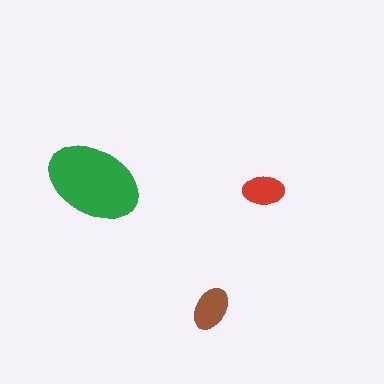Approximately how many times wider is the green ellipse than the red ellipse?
About 2.5 times wider.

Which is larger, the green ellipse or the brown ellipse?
The green one.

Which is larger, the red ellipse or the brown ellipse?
The brown one.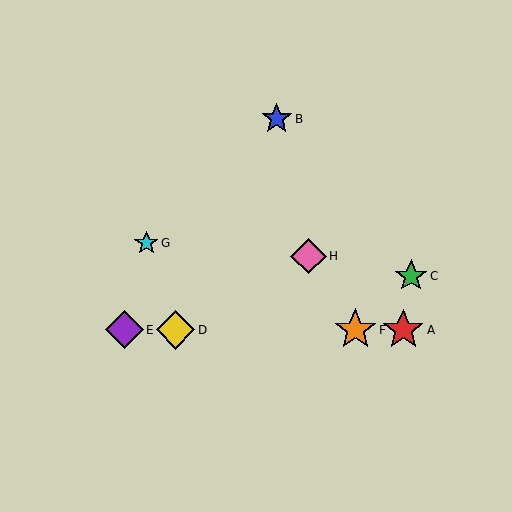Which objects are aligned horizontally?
Objects A, D, E, F are aligned horizontally.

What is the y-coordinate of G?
Object G is at y≈243.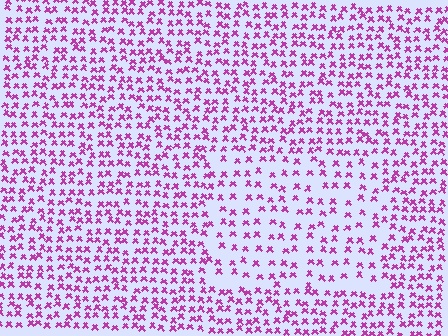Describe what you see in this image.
The image contains small magenta elements arranged at two different densities. A rectangle-shaped region is visible where the elements are less densely packed than the surrounding area.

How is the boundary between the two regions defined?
The boundary is defined by a change in element density (approximately 1.8x ratio). All elements are the same color, size, and shape.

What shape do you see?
I see a rectangle.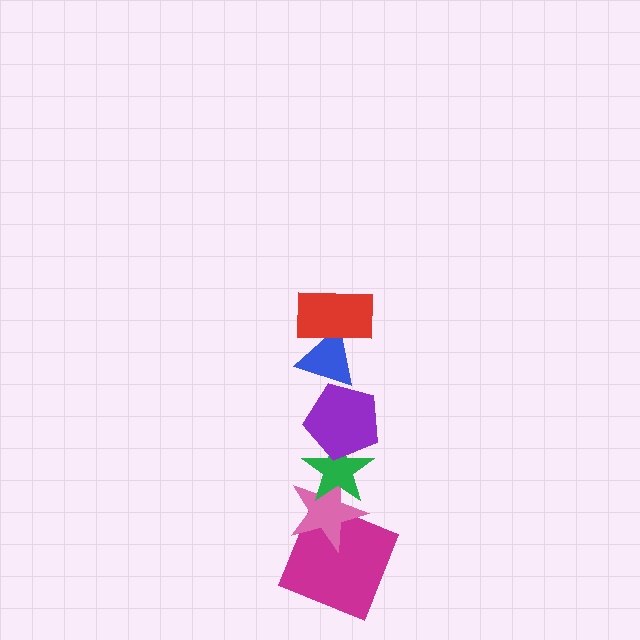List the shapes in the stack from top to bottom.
From top to bottom: the red rectangle, the blue triangle, the purple pentagon, the green star, the pink star, the magenta square.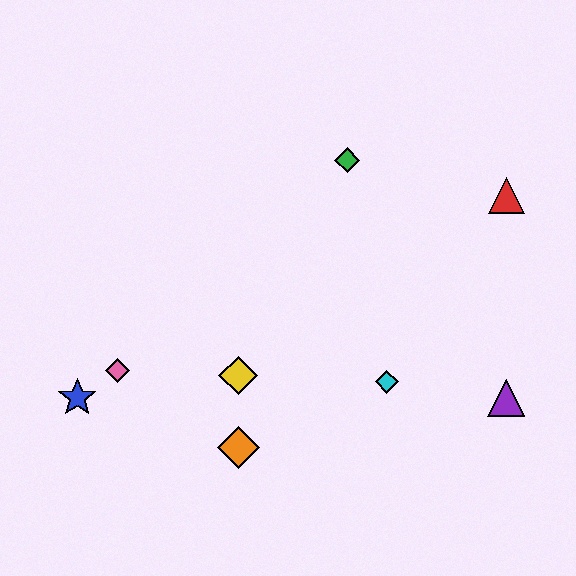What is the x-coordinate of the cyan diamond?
The cyan diamond is at x≈387.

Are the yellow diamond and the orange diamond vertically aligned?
Yes, both are at x≈238.